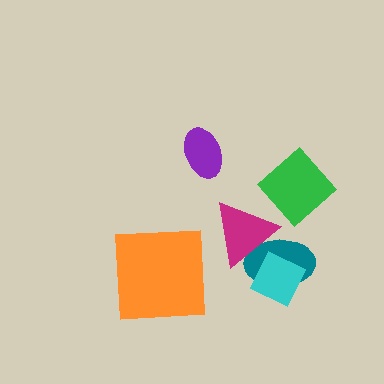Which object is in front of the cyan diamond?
The magenta triangle is in front of the cyan diamond.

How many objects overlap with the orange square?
0 objects overlap with the orange square.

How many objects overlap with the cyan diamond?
2 objects overlap with the cyan diamond.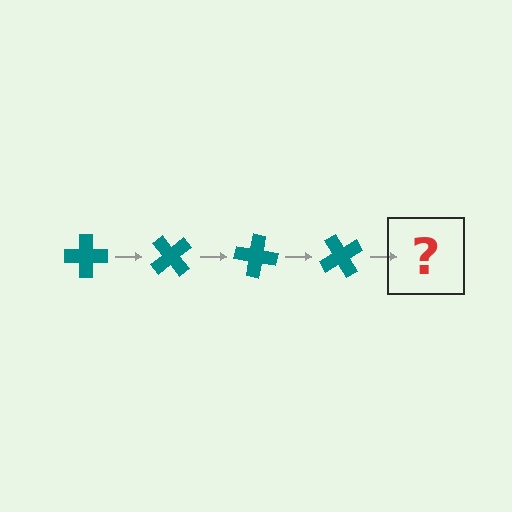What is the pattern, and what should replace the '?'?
The pattern is that the cross rotates 50 degrees each step. The '?' should be a teal cross rotated 200 degrees.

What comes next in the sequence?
The next element should be a teal cross rotated 200 degrees.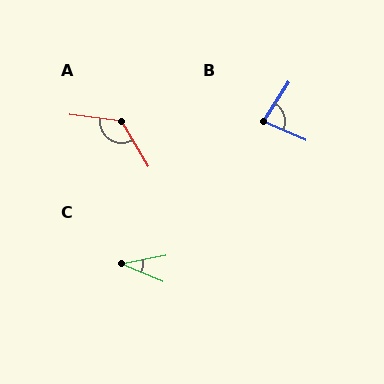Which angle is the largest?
A, at approximately 128 degrees.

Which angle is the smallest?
C, at approximately 33 degrees.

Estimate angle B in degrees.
Approximately 80 degrees.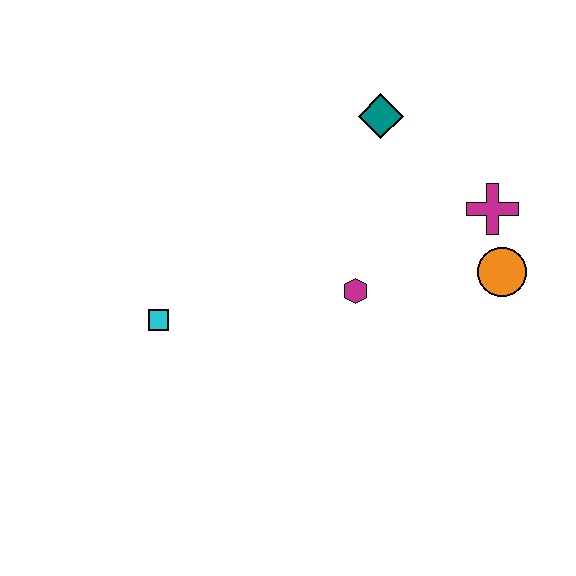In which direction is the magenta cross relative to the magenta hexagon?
The magenta cross is to the right of the magenta hexagon.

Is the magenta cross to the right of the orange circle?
No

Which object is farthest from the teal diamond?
The cyan square is farthest from the teal diamond.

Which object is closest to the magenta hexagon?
The orange circle is closest to the magenta hexagon.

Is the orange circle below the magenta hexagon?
No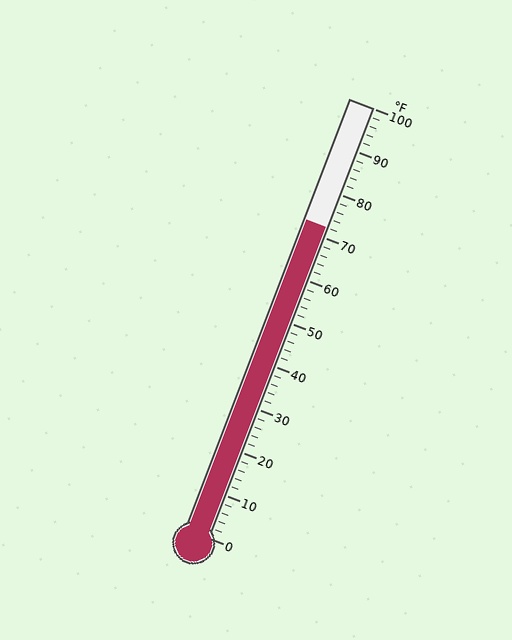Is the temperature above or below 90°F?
The temperature is below 90°F.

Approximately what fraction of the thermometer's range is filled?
The thermometer is filled to approximately 70% of its range.